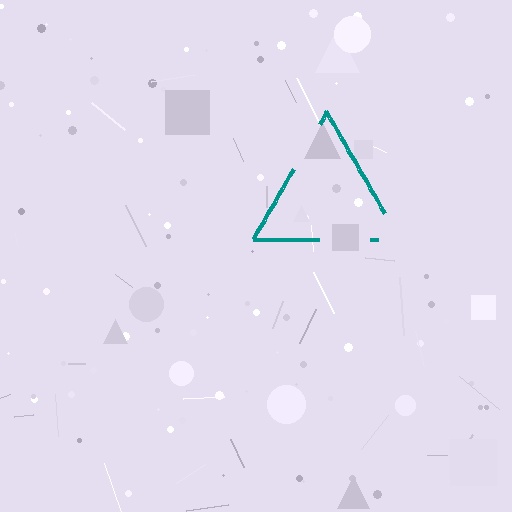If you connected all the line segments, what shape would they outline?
They would outline a triangle.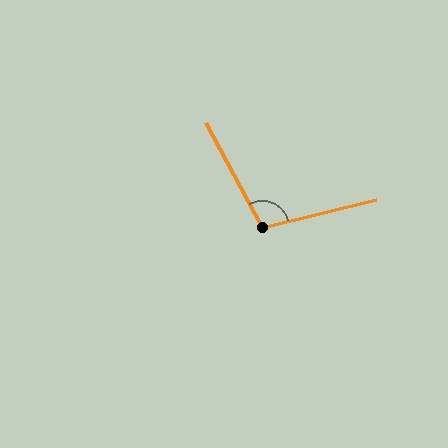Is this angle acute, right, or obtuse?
It is obtuse.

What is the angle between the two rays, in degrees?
Approximately 105 degrees.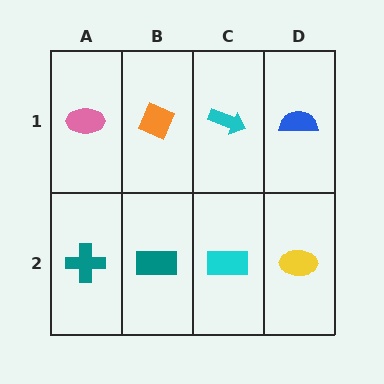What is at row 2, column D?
A yellow ellipse.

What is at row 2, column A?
A teal cross.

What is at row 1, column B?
An orange diamond.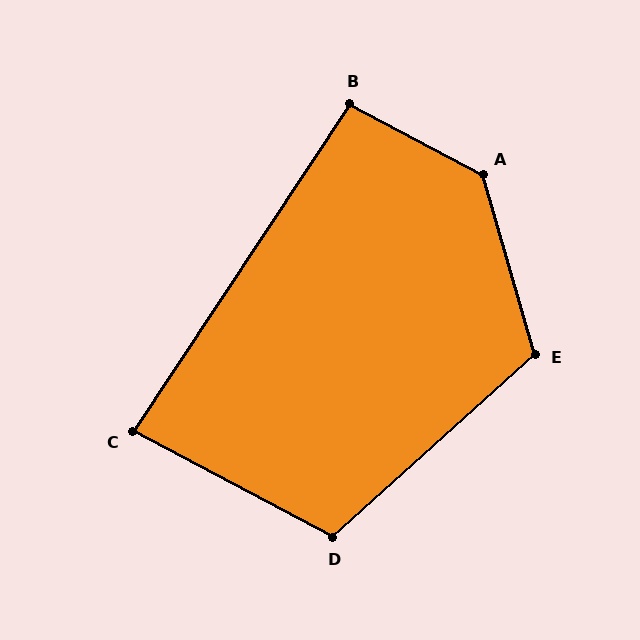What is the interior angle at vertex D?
Approximately 110 degrees (obtuse).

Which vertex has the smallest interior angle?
C, at approximately 84 degrees.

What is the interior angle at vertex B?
Approximately 95 degrees (obtuse).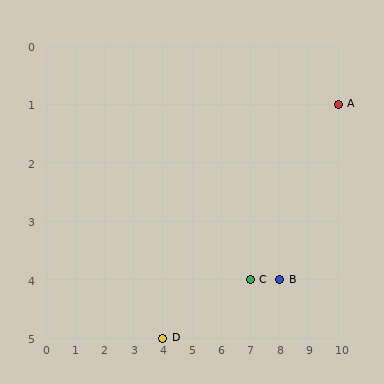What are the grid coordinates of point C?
Point C is at grid coordinates (7, 4).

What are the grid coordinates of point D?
Point D is at grid coordinates (4, 5).